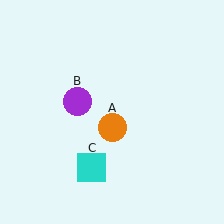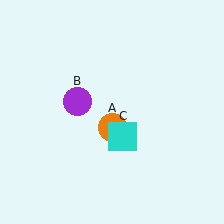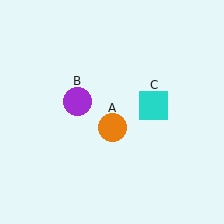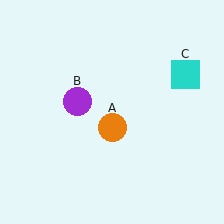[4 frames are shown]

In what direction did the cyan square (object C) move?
The cyan square (object C) moved up and to the right.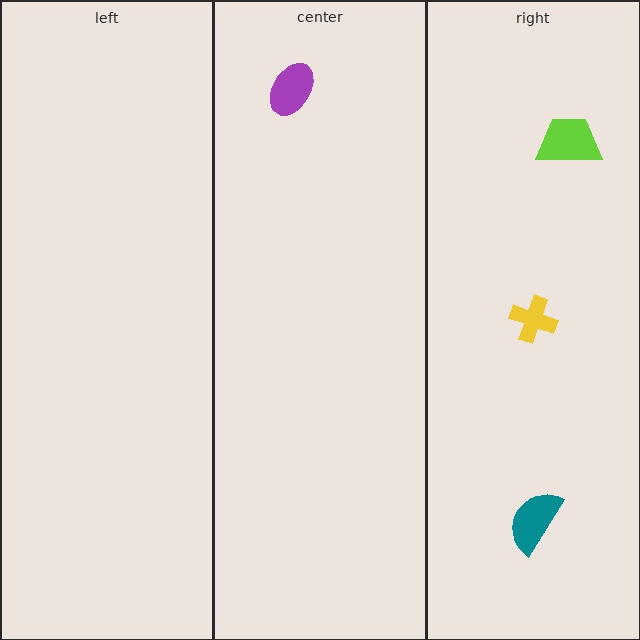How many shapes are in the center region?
1.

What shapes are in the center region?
The purple ellipse.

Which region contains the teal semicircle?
The right region.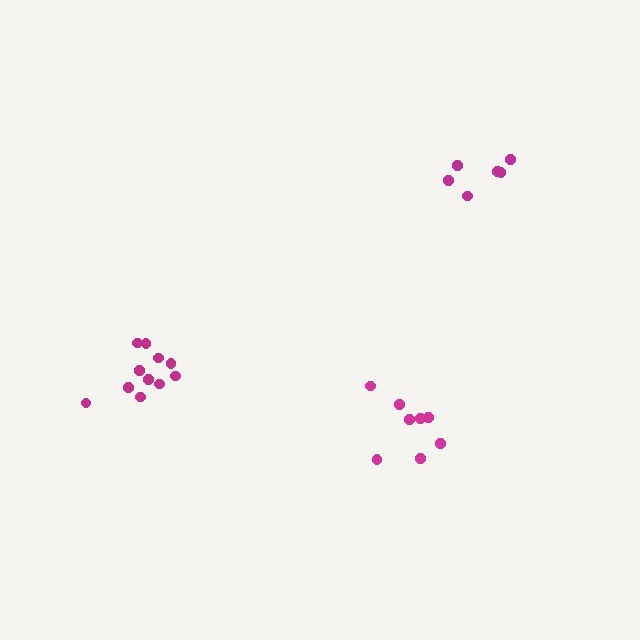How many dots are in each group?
Group 1: 11 dots, Group 2: 8 dots, Group 3: 6 dots (25 total).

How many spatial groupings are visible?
There are 3 spatial groupings.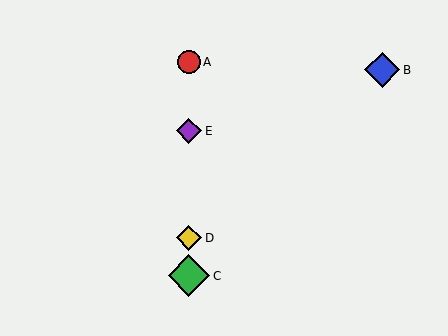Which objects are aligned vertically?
Objects A, C, D, E are aligned vertically.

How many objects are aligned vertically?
4 objects (A, C, D, E) are aligned vertically.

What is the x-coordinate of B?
Object B is at x≈382.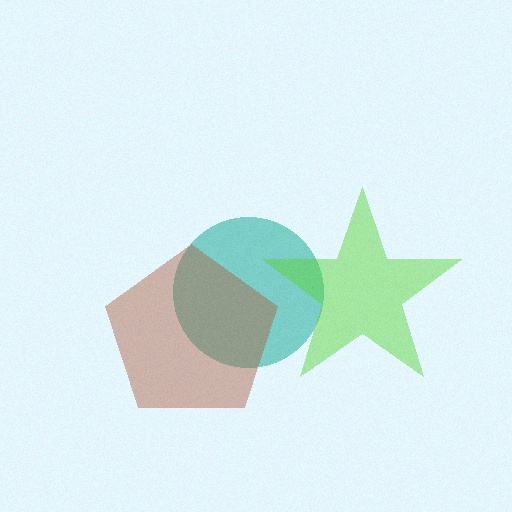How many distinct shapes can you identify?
There are 3 distinct shapes: a teal circle, a brown pentagon, a lime star.